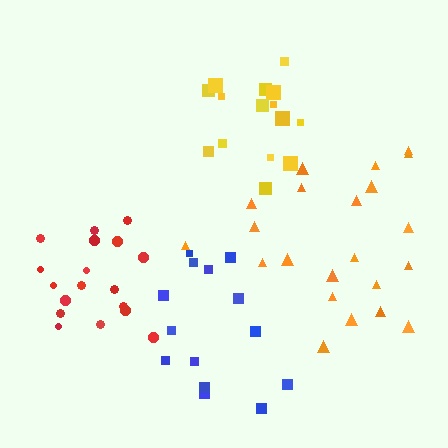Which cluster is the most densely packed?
Red.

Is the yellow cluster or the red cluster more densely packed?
Red.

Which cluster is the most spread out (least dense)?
Blue.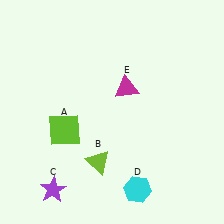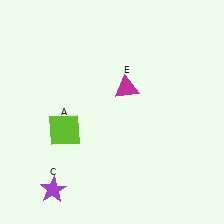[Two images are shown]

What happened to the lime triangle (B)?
The lime triangle (B) was removed in Image 2. It was in the bottom-left area of Image 1.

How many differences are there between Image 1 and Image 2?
There are 2 differences between the two images.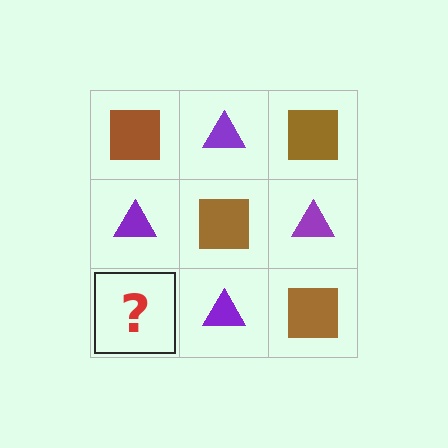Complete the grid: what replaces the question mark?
The question mark should be replaced with a brown square.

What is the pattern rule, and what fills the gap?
The rule is that it alternates brown square and purple triangle in a checkerboard pattern. The gap should be filled with a brown square.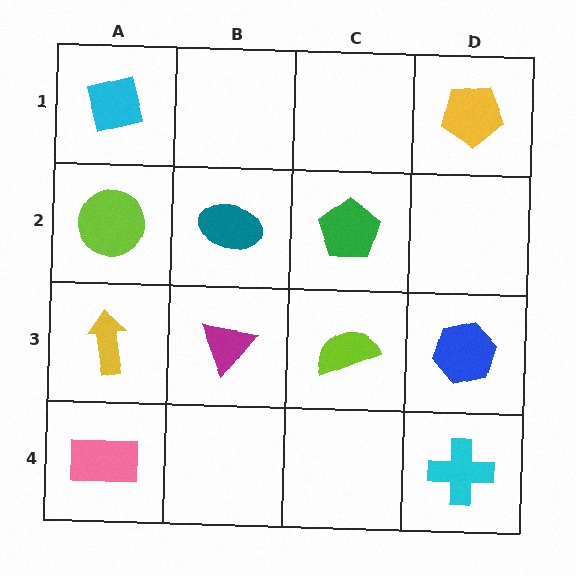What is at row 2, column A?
A lime circle.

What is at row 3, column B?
A magenta triangle.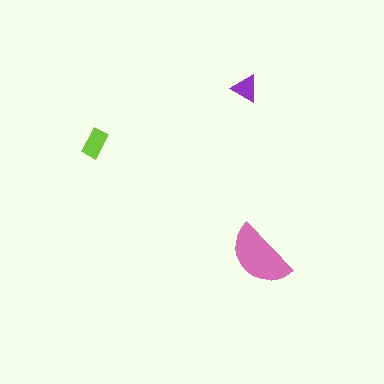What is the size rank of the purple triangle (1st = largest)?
3rd.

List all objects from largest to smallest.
The pink semicircle, the lime rectangle, the purple triangle.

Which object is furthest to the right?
The pink semicircle is rightmost.